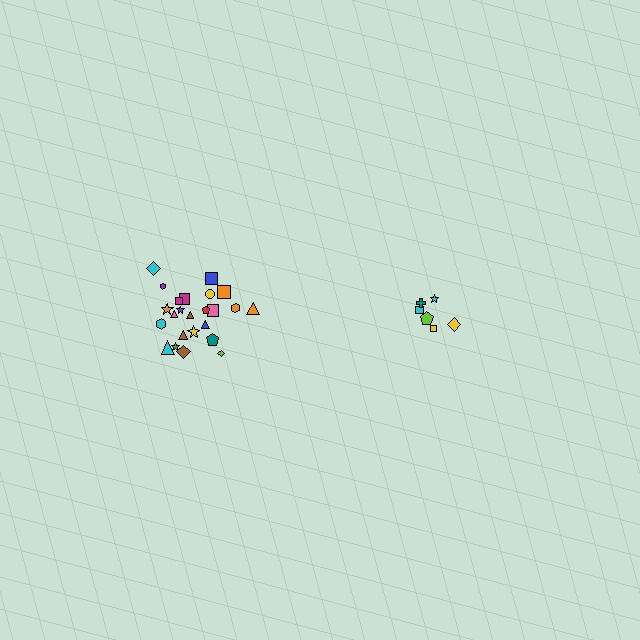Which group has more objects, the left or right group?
The left group.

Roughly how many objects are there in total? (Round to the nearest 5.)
Roughly 30 objects in total.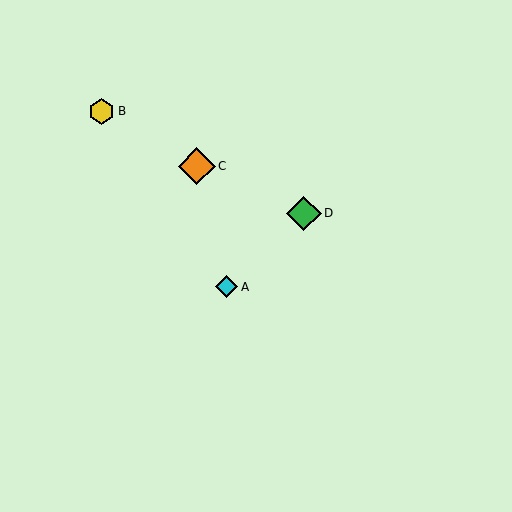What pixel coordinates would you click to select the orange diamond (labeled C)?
Click at (197, 166) to select the orange diamond C.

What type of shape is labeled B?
Shape B is a yellow hexagon.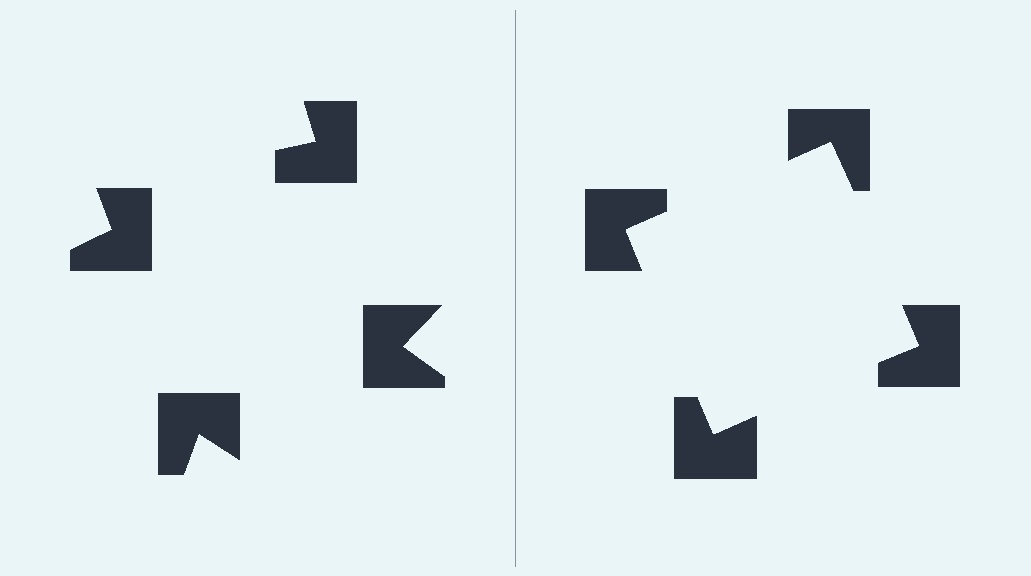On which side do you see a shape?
An illusory square appears on the right side. On the left side the wedge cuts are rotated, so no coherent shape forms.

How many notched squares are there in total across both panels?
8 — 4 on each side.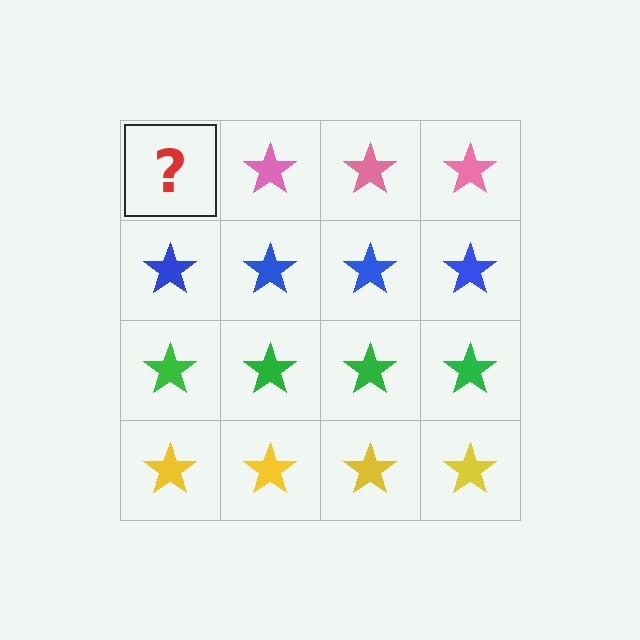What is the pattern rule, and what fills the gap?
The rule is that each row has a consistent color. The gap should be filled with a pink star.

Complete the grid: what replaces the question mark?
The question mark should be replaced with a pink star.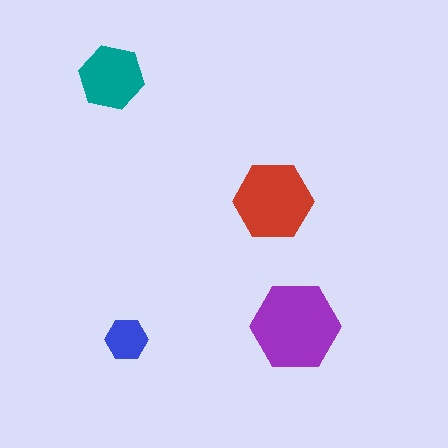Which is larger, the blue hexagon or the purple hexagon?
The purple one.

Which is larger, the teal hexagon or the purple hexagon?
The purple one.